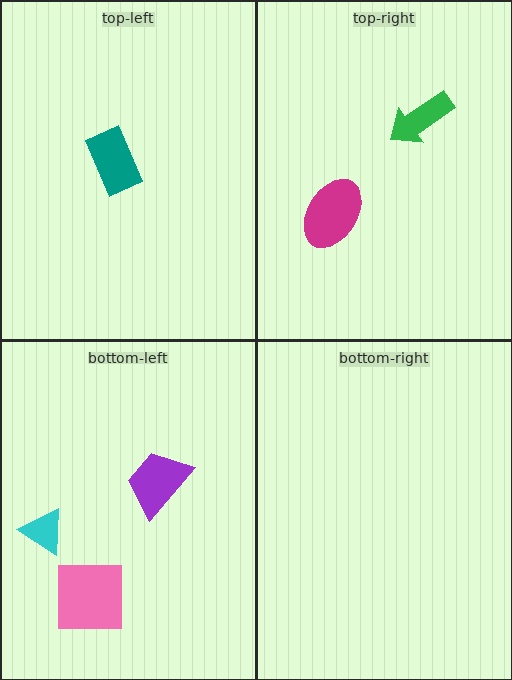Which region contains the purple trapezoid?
The bottom-left region.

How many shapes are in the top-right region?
2.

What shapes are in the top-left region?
The teal rectangle.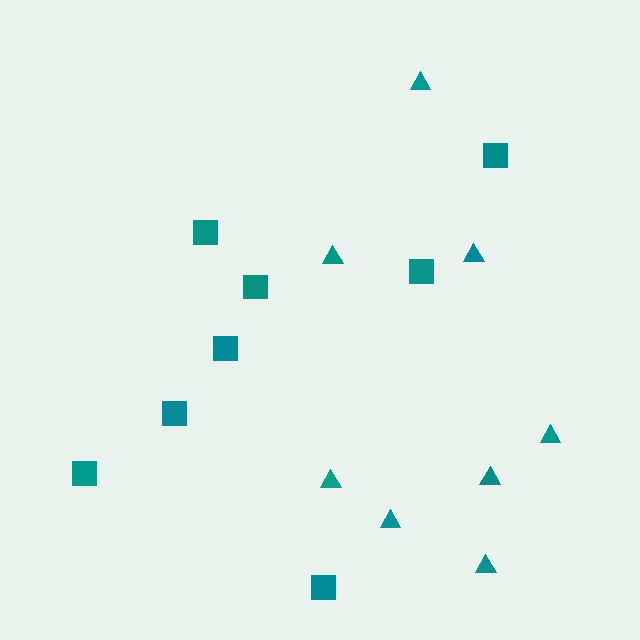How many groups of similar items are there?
There are 2 groups: one group of squares (8) and one group of triangles (8).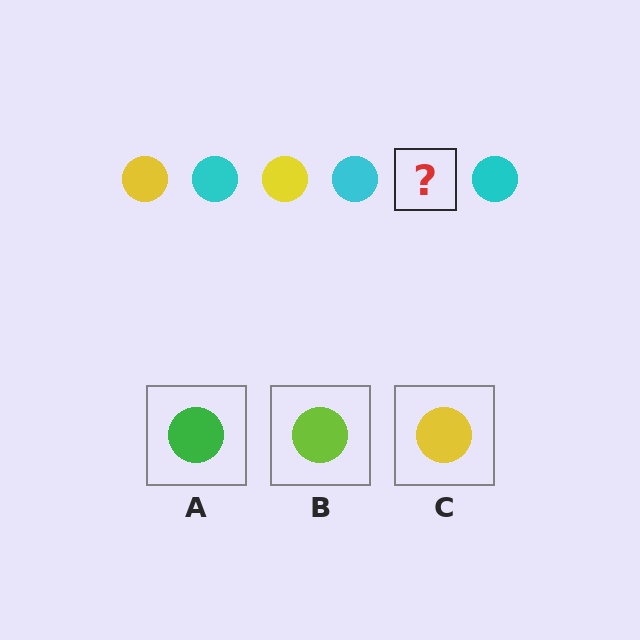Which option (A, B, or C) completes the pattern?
C.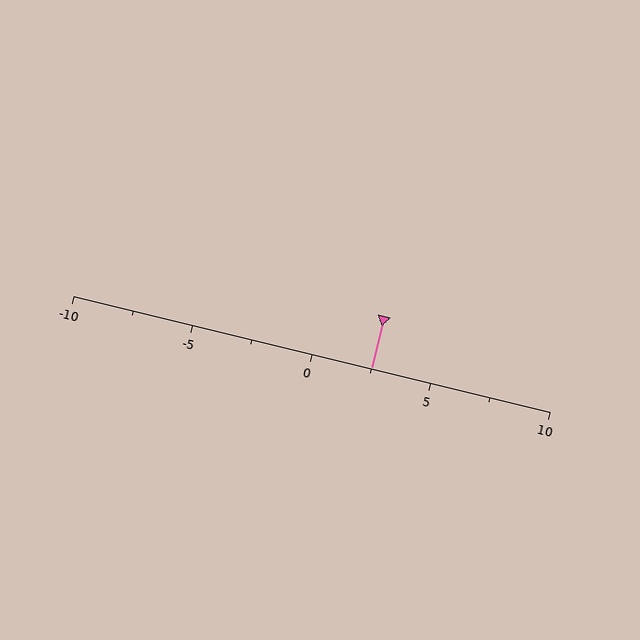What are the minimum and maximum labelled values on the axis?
The axis runs from -10 to 10.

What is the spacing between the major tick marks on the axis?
The major ticks are spaced 5 apart.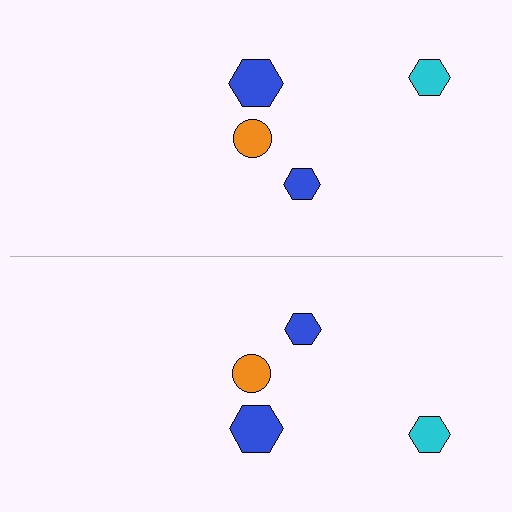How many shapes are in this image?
There are 8 shapes in this image.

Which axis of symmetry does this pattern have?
The pattern has a horizontal axis of symmetry running through the center of the image.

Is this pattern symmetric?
Yes, this pattern has bilateral (reflection) symmetry.